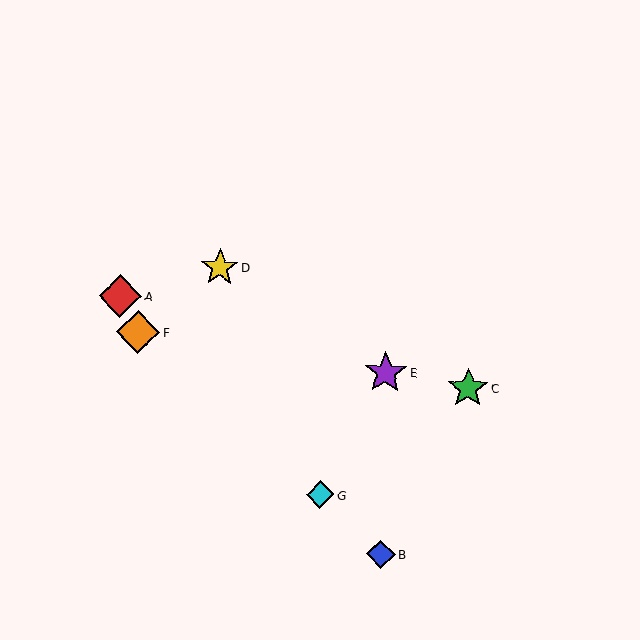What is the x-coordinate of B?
Object B is at x≈381.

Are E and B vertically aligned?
Yes, both are at x≈386.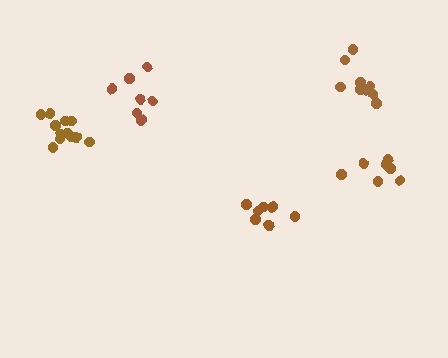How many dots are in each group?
Group 1: 12 dots, Group 2: 9 dots, Group 3: 7 dots, Group 4: 7 dots, Group 5: 7 dots (42 total).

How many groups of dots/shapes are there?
There are 5 groups.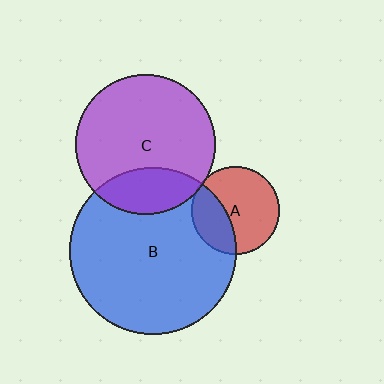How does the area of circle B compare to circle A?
Approximately 3.6 times.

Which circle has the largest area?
Circle B (blue).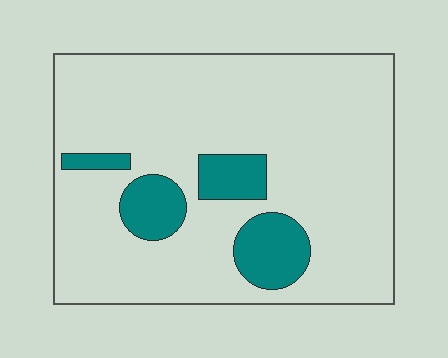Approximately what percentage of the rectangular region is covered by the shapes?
Approximately 15%.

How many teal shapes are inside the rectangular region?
4.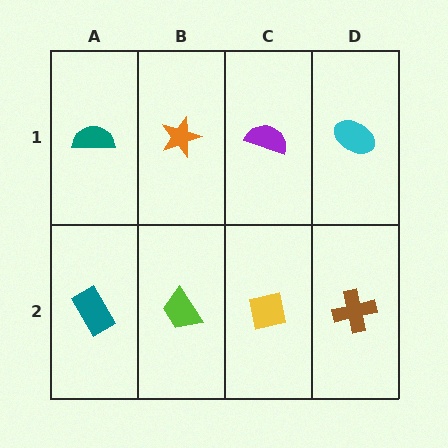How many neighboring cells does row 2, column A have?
2.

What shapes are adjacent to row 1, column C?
A yellow square (row 2, column C), an orange star (row 1, column B), a cyan ellipse (row 1, column D).